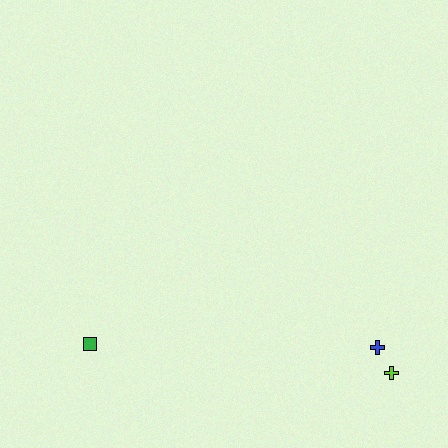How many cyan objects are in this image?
There are no cyan objects.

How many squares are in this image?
There is 1 square.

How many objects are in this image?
There are 3 objects.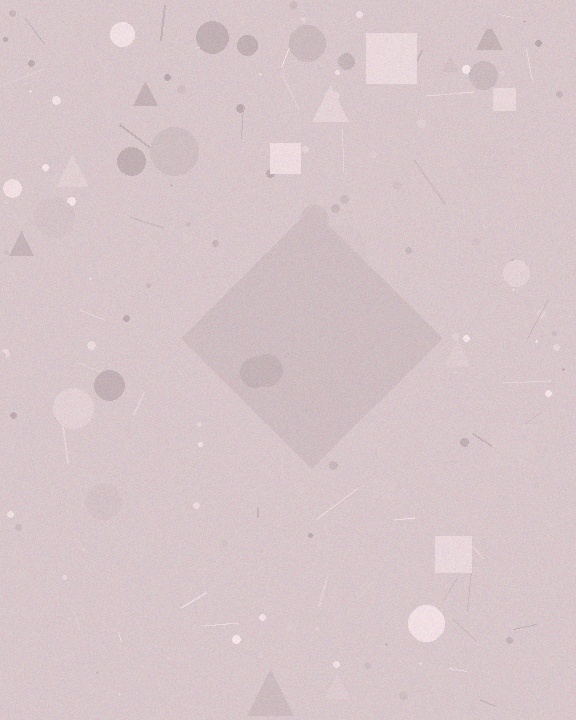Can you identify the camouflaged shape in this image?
The camouflaged shape is a diamond.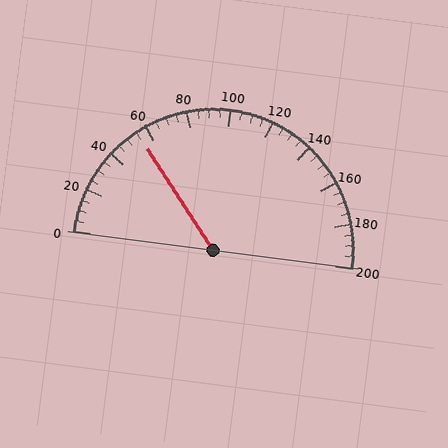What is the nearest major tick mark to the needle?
The nearest major tick mark is 60.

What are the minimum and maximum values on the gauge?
The gauge ranges from 0 to 200.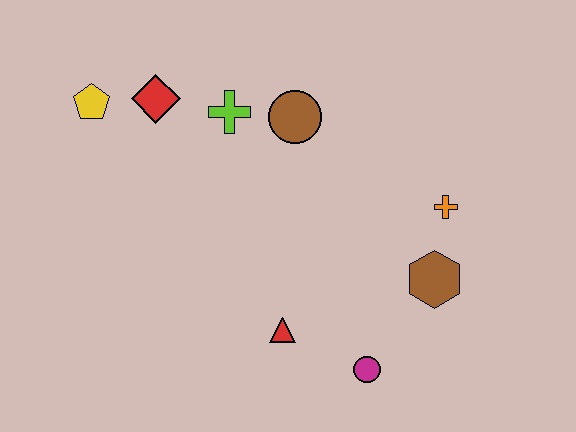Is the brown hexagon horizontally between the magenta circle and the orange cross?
Yes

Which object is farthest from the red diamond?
The magenta circle is farthest from the red diamond.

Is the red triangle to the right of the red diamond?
Yes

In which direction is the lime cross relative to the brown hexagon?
The lime cross is to the left of the brown hexagon.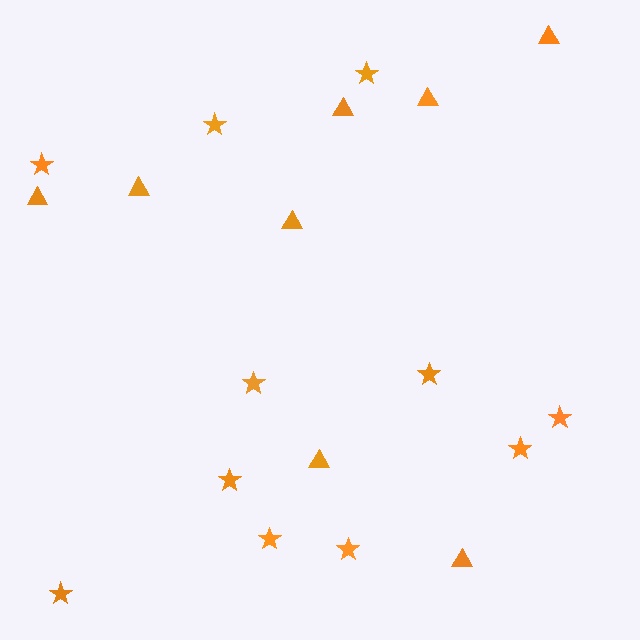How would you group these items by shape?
There are 2 groups: one group of triangles (8) and one group of stars (11).